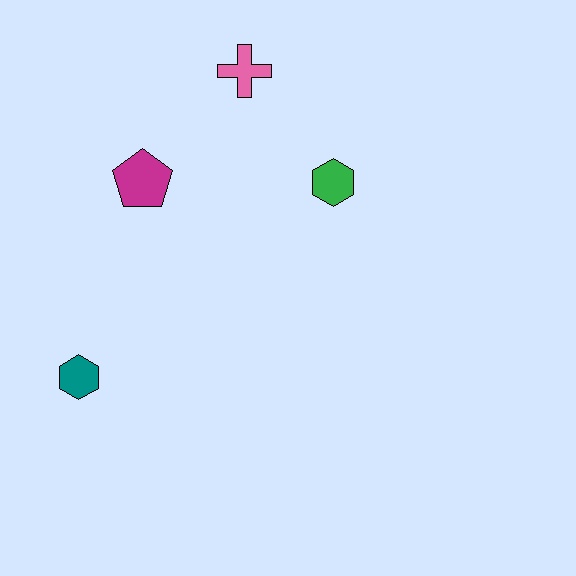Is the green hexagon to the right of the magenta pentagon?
Yes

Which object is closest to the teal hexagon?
The magenta pentagon is closest to the teal hexagon.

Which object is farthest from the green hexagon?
The teal hexagon is farthest from the green hexagon.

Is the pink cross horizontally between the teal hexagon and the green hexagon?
Yes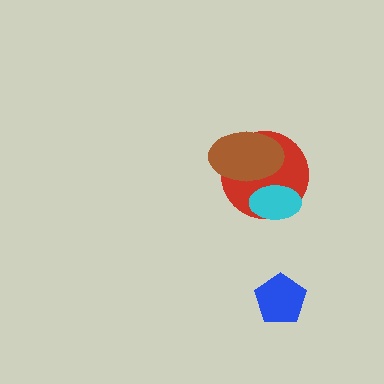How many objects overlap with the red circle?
2 objects overlap with the red circle.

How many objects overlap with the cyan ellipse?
2 objects overlap with the cyan ellipse.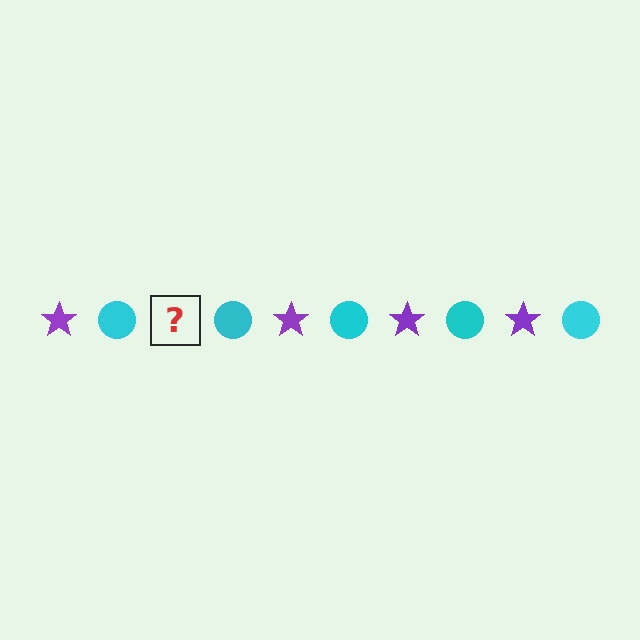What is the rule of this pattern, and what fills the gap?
The rule is that the pattern alternates between purple star and cyan circle. The gap should be filled with a purple star.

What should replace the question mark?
The question mark should be replaced with a purple star.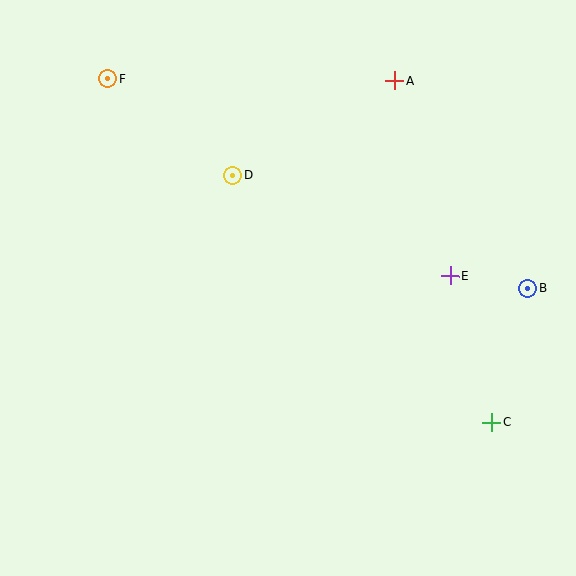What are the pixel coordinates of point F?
Point F is at (108, 79).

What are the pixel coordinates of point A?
Point A is at (394, 81).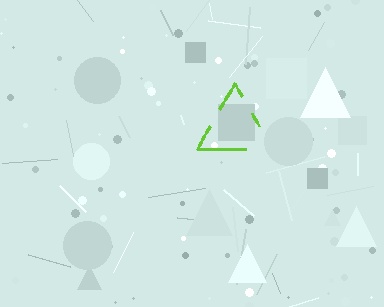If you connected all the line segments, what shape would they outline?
They would outline a triangle.